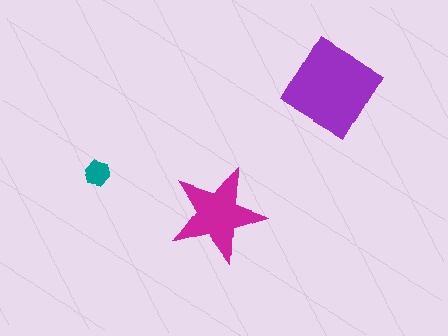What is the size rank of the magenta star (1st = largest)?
2nd.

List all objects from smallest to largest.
The teal hexagon, the magenta star, the purple diamond.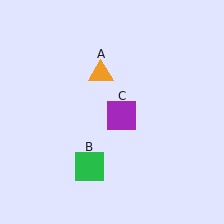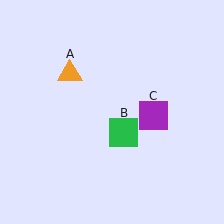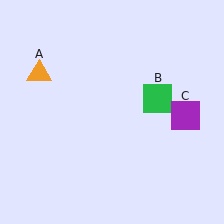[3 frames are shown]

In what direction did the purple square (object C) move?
The purple square (object C) moved right.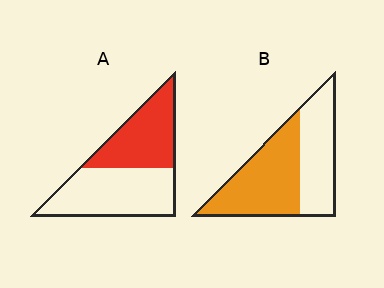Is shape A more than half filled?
No.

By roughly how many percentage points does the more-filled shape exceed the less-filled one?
By roughly 10 percentage points (B over A).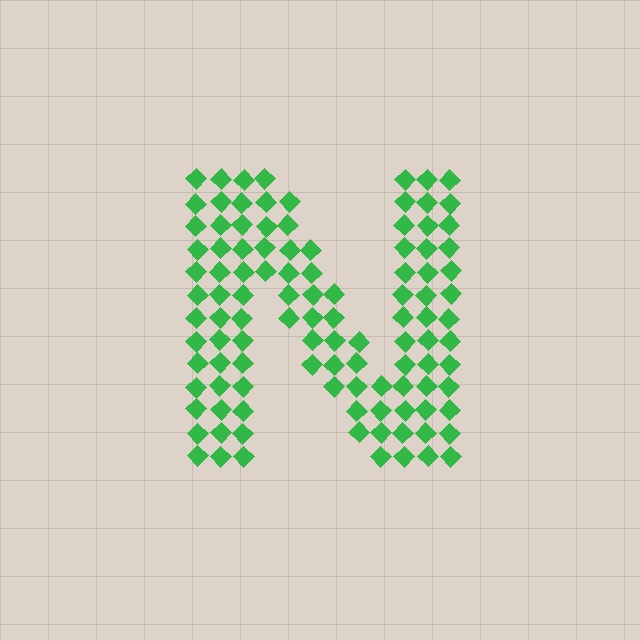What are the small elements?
The small elements are diamonds.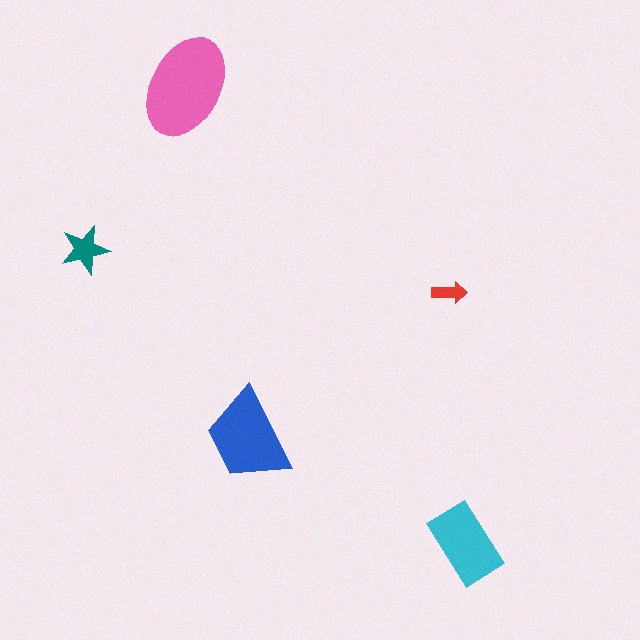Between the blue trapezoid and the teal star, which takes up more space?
The blue trapezoid.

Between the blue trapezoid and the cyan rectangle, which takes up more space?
The blue trapezoid.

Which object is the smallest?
The red arrow.